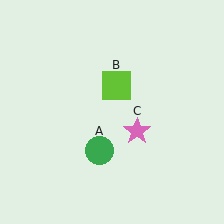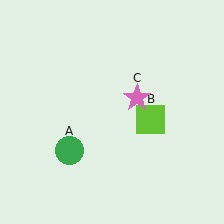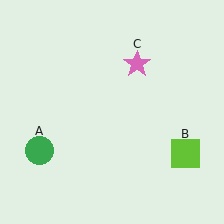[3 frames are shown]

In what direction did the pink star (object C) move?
The pink star (object C) moved up.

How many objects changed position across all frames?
3 objects changed position: green circle (object A), lime square (object B), pink star (object C).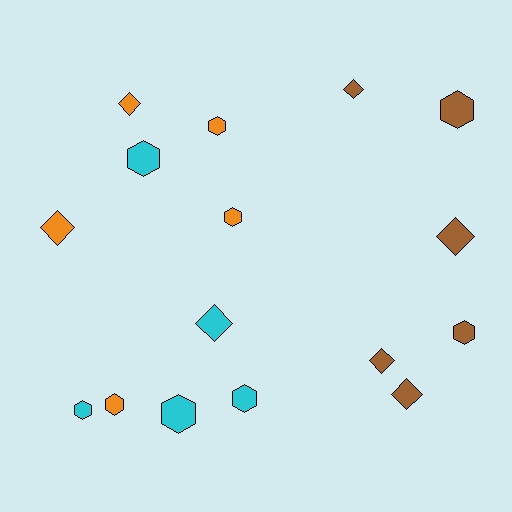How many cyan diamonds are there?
There is 1 cyan diamond.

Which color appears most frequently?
Brown, with 6 objects.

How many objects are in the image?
There are 16 objects.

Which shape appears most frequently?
Hexagon, with 9 objects.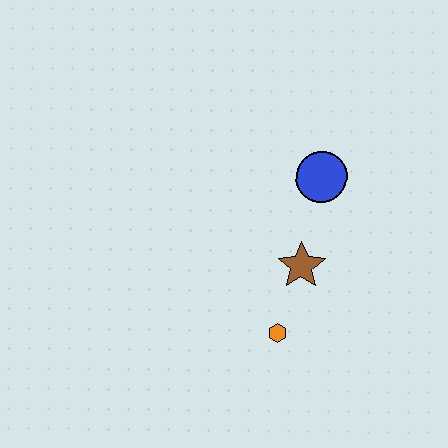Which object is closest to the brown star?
The orange hexagon is closest to the brown star.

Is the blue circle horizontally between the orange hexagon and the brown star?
No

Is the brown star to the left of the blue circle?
Yes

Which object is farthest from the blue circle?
The orange hexagon is farthest from the blue circle.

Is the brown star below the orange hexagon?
No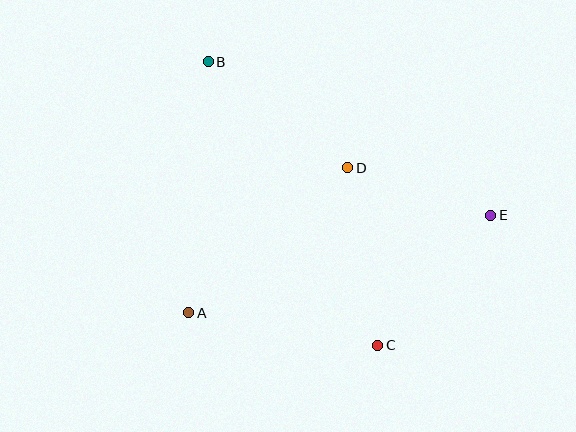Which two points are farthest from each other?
Points B and C are farthest from each other.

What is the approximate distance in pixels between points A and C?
The distance between A and C is approximately 192 pixels.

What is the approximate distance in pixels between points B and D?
The distance between B and D is approximately 175 pixels.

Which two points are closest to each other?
Points D and E are closest to each other.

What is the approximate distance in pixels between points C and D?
The distance between C and D is approximately 180 pixels.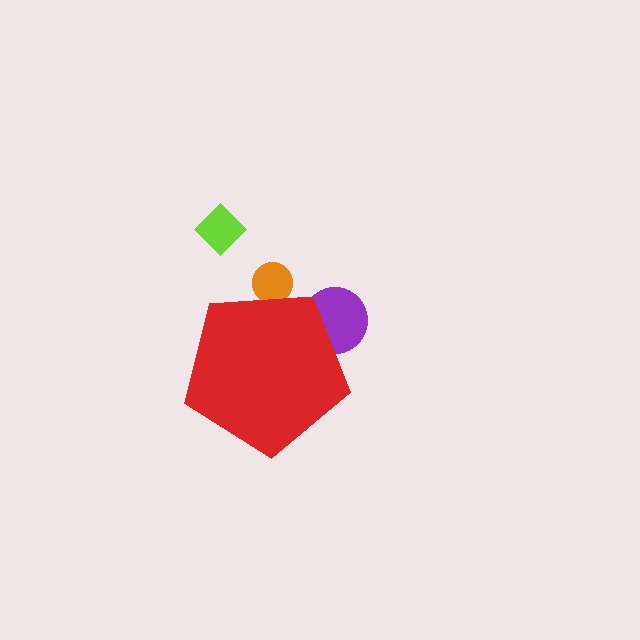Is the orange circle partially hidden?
Yes, the orange circle is partially hidden behind the red pentagon.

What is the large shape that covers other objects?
A red pentagon.